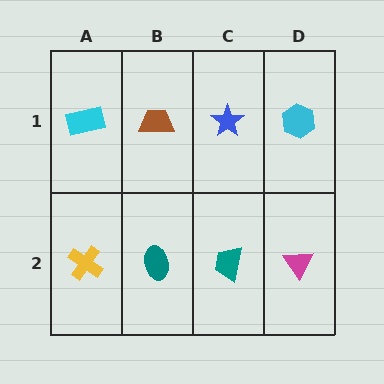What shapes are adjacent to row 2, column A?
A cyan rectangle (row 1, column A), a teal ellipse (row 2, column B).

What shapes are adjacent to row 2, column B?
A brown trapezoid (row 1, column B), a yellow cross (row 2, column A), a teal trapezoid (row 2, column C).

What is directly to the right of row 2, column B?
A teal trapezoid.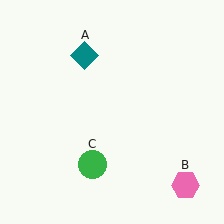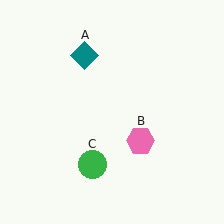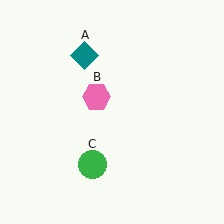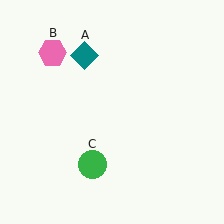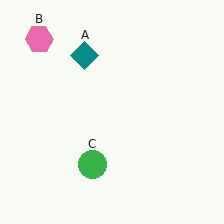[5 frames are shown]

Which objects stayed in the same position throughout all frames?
Teal diamond (object A) and green circle (object C) remained stationary.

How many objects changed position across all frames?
1 object changed position: pink hexagon (object B).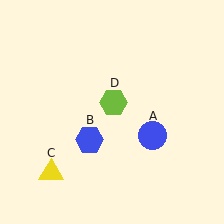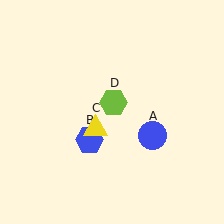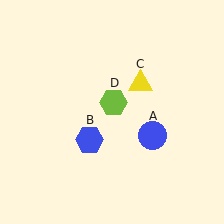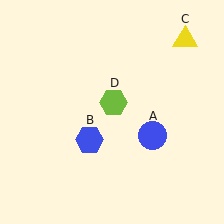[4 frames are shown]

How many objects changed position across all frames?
1 object changed position: yellow triangle (object C).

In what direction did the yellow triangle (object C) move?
The yellow triangle (object C) moved up and to the right.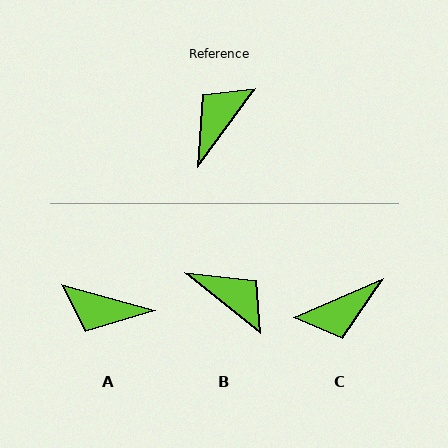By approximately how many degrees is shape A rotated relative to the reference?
Approximately 110 degrees counter-clockwise.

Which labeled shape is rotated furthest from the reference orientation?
C, about 149 degrees away.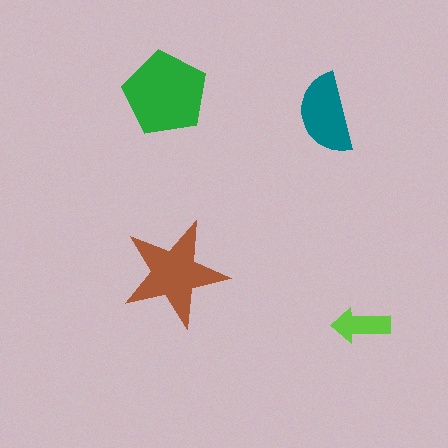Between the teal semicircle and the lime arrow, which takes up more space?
The teal semicircle.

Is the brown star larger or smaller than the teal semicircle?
Larger.